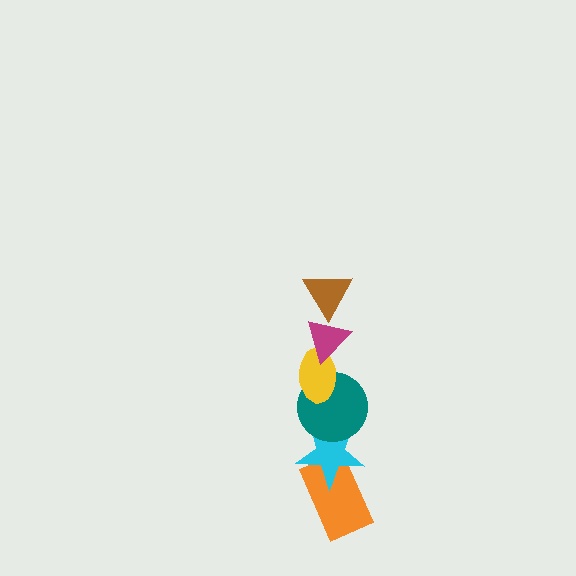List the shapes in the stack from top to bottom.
From top to bottom: the brown triangle, the magenta triangle, the yellow ellipse, the teal circle, the cyan star, the orange rectangle.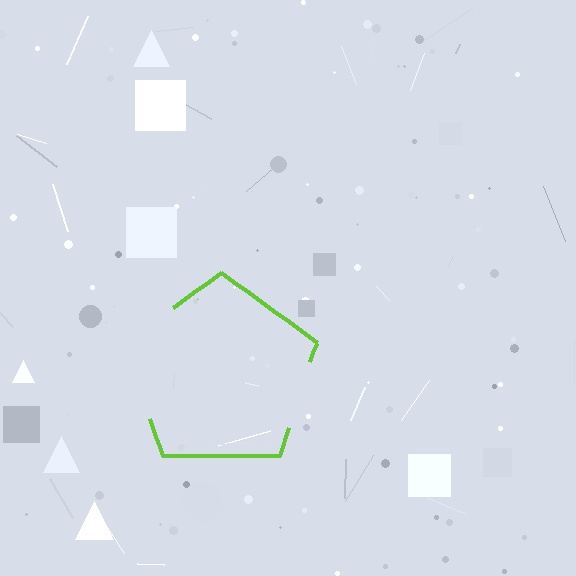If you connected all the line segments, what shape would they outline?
They would outline a pentagon.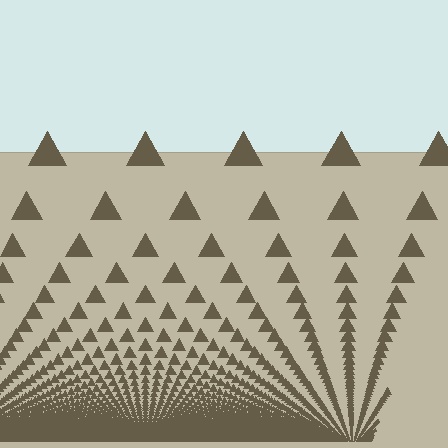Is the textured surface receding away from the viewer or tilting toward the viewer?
The surface appears to tilt toward the viewer. Texture elements get larger and sparser toward the top.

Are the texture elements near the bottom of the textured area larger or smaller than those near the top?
Smaller. The gradient is inverted — elements near the bottom are smaller and denser.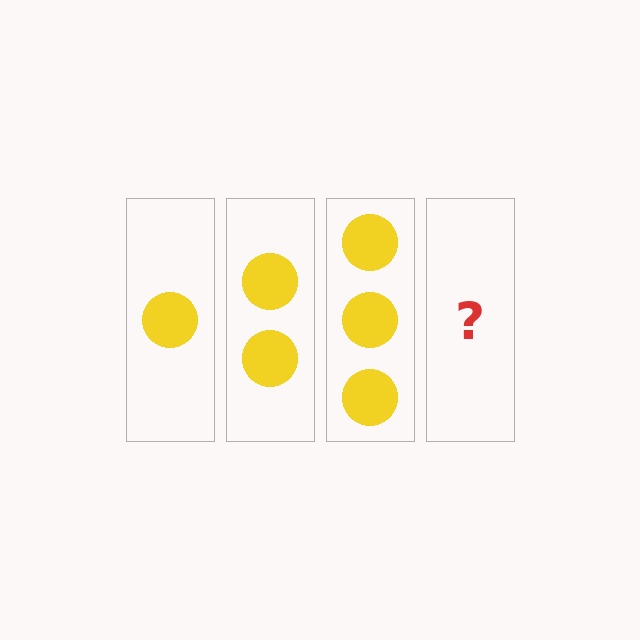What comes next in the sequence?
The next element should be 4 circles.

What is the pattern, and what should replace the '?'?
The pattern is that each step adds one more circle. The '?' should be 4 circles.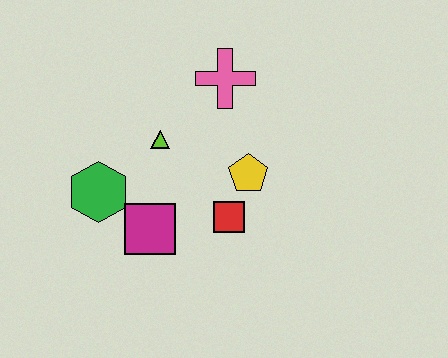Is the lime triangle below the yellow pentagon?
No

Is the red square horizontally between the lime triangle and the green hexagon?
No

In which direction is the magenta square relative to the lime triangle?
The magenta square is below the lime triangle.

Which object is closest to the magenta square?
The green hexagon is closest to the magenta square.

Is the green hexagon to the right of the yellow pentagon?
No